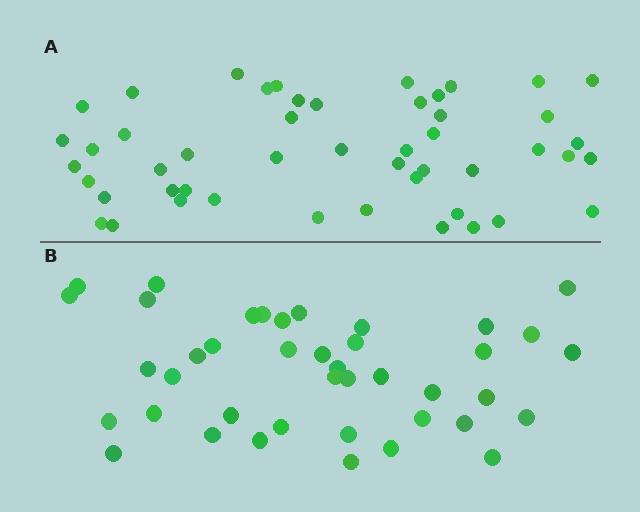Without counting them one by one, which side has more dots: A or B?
Region A (the top region) has more dots.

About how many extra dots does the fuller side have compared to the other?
Region A has roughly 8 or so more dots than region B.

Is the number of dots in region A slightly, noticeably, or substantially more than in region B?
Region A has only slightly more — the two regions are fairly close. The ratio is roughly 1.2 to 1.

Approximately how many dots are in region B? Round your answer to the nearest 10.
About 40 dots. (The exact count is 41, which rounds to 40.)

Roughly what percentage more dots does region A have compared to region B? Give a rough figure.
About 20% more.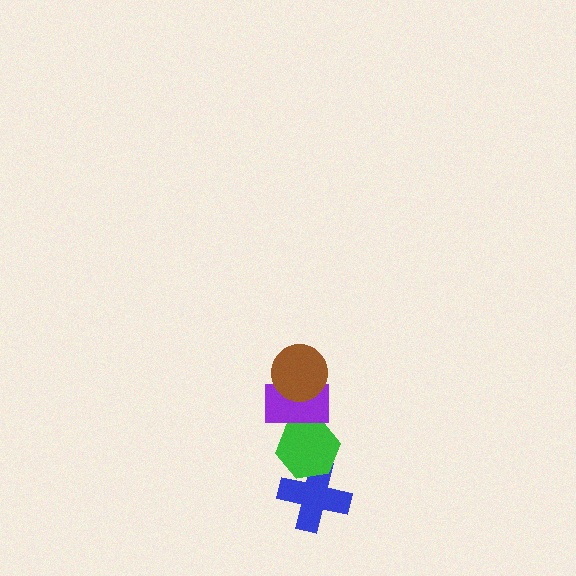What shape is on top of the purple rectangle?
The brown circle is on top of the purple rectangle.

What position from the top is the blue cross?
The blue cross is 4th from the top.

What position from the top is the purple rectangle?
The purple rectangle is 2nd from the top.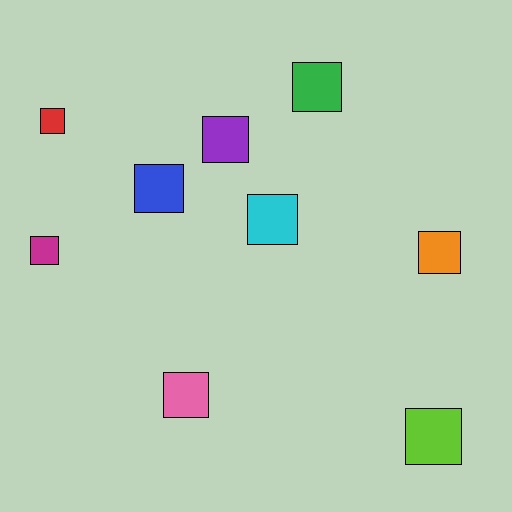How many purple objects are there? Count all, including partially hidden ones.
There is 1 purple object.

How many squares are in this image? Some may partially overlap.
There are 9 squares.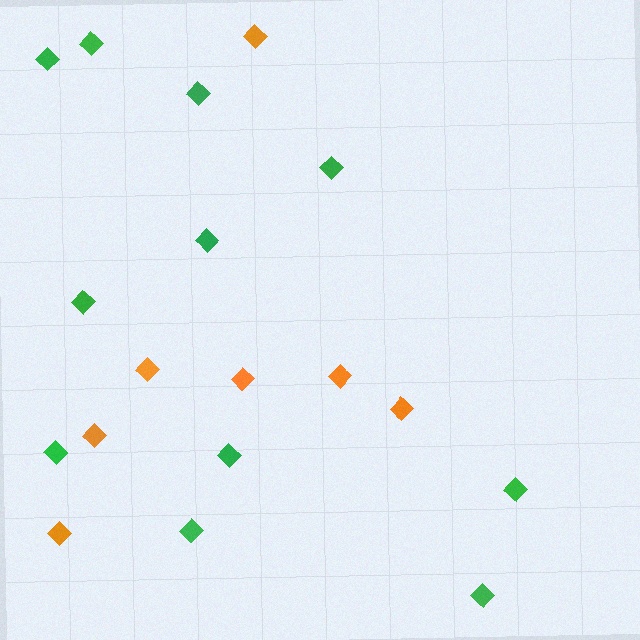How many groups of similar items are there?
There are 2 groups: one group of green diamonds (11) and one group of orange diamonds (7).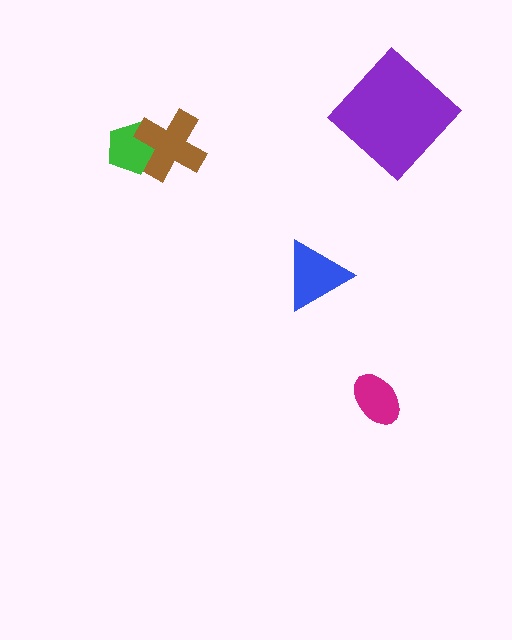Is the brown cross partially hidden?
No, no other shape covers it.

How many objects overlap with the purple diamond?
0 objects overlap with the purple diamond.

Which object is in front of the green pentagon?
The brown cross is in front of the green pentagon.